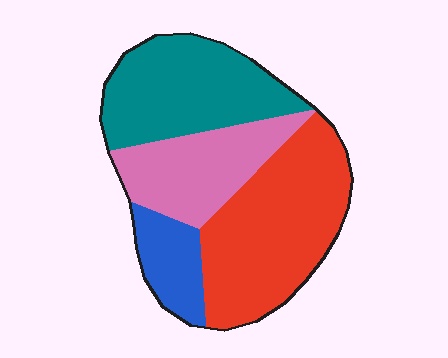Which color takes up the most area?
Red, at roughly 40%.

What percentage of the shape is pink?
Pink takes up between a sixth and a third of the shape.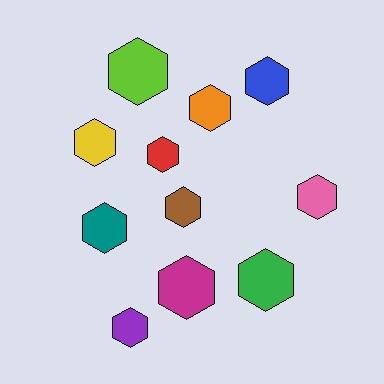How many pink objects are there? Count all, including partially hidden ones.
There is 1 pink object.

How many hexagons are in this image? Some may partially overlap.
There are 11 hexagons.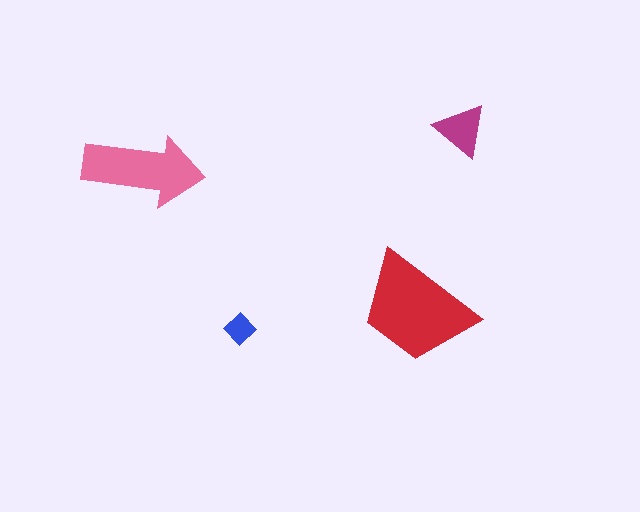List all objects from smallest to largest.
The blue diamond, the magenta triangle, the pink arrow, the red trapezoid.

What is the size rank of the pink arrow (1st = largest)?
2nd.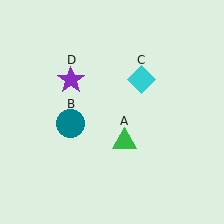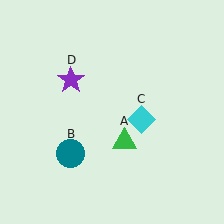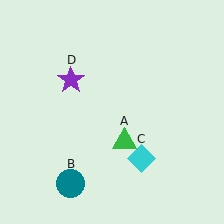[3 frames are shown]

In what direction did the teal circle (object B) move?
The teal circle (object B) moved down.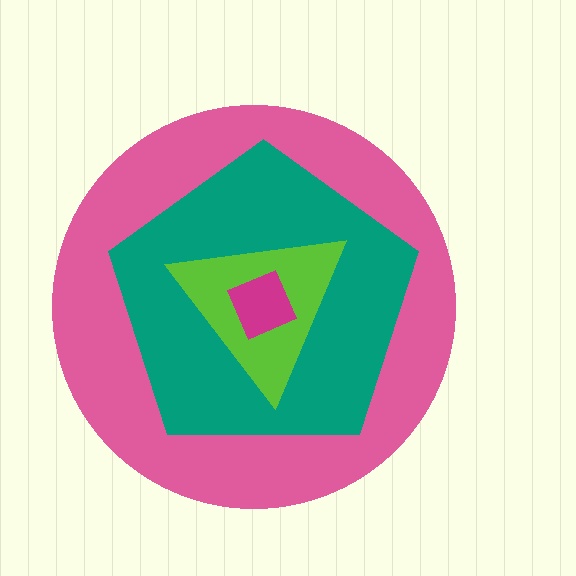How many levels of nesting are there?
4.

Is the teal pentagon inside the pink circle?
Yes.